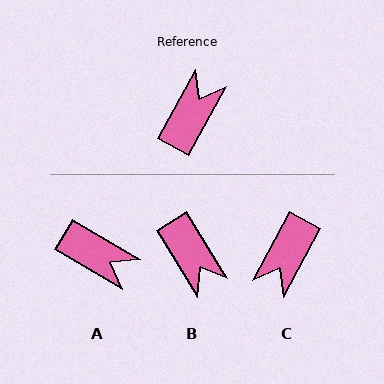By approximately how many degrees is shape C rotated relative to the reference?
Approximately 180 degrees clockwise.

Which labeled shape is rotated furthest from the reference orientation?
C, about 180 degrees away.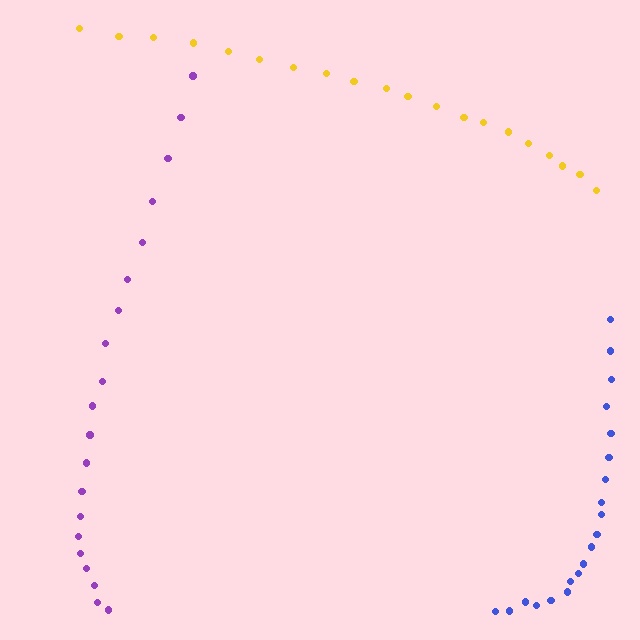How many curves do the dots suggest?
There are 3 distinct paths.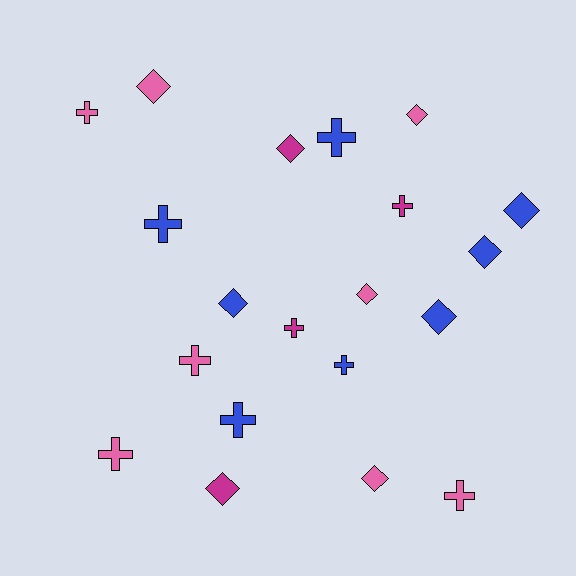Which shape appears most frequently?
Diamond, with 10 objects.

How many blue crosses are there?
There are 4 blue crosses.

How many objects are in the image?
There are 20 objects.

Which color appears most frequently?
Pink, with 8 objects.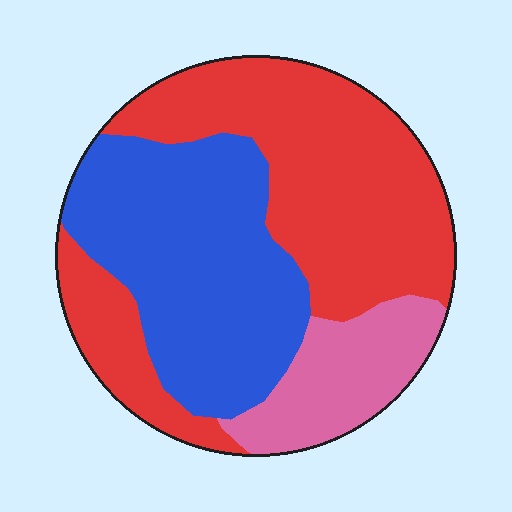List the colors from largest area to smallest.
From largest to smallest: red, blue, pink.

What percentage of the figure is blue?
Blue takes up between a quarter and a half of the figure.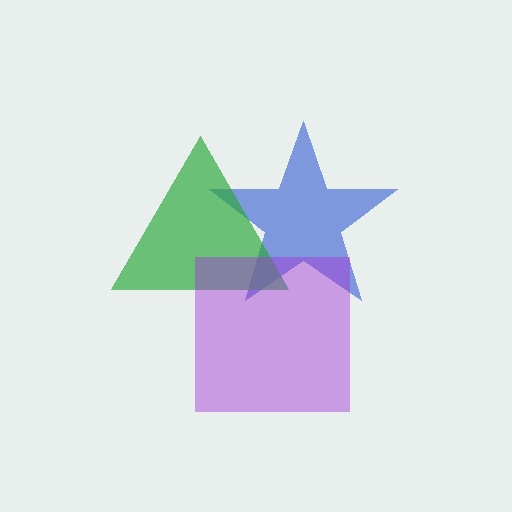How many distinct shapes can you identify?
There are 3 distinct shapes: a blue star, a green triangle, a purple square.